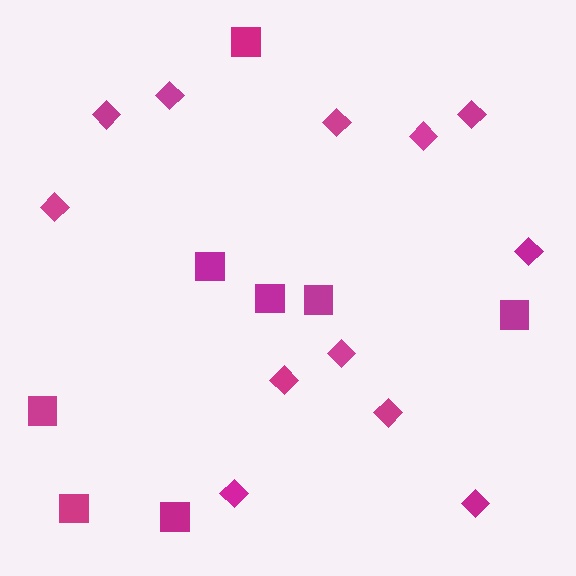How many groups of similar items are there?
There are 2 groups: one group of diamonds (12) and one group of squares (8).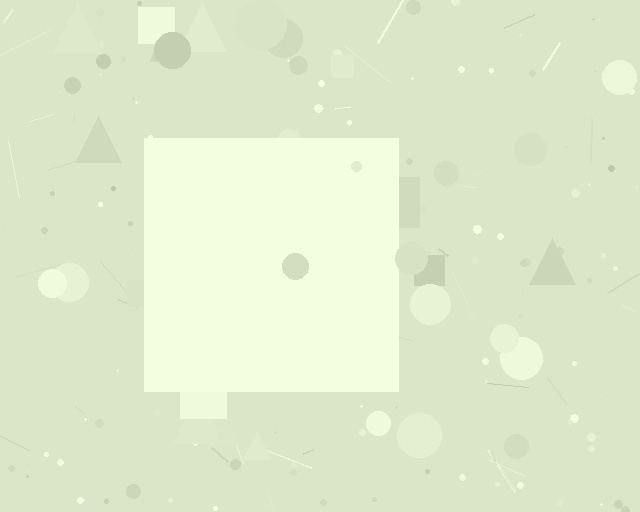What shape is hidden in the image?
A square is hidden in the image.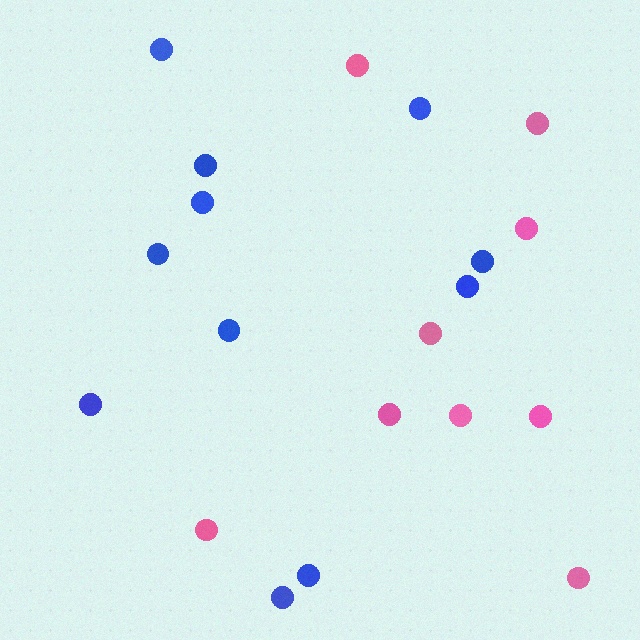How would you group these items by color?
There are 2 groups: one group of blue circles (11) and one group of pink circles (9).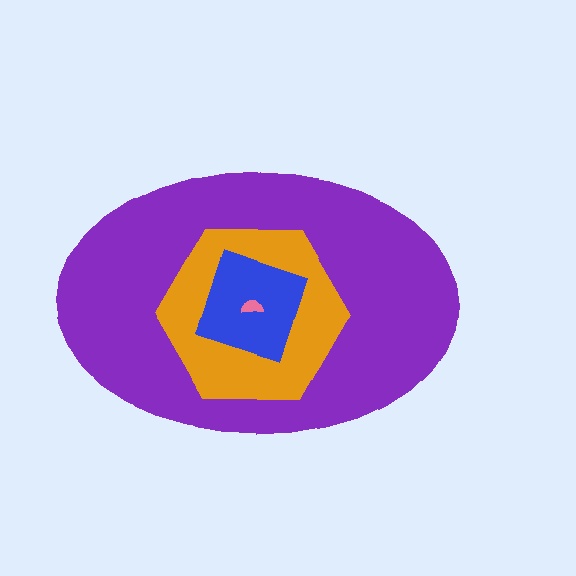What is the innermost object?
The pink semicircle.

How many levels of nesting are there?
4.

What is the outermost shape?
The purple ellipse.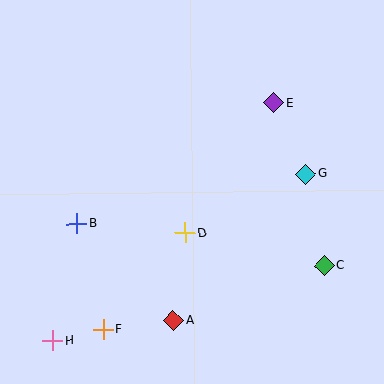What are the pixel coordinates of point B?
Point B is at (77, 224).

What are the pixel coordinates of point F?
Point F is at (103, 329).